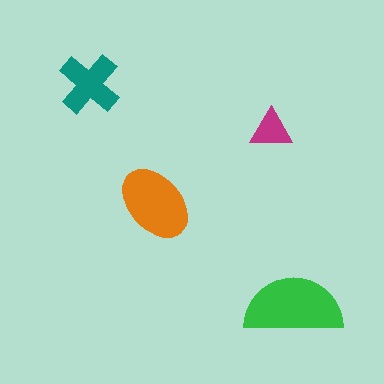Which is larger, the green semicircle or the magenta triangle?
The green semicircle.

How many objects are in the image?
There are 4 objects in the image.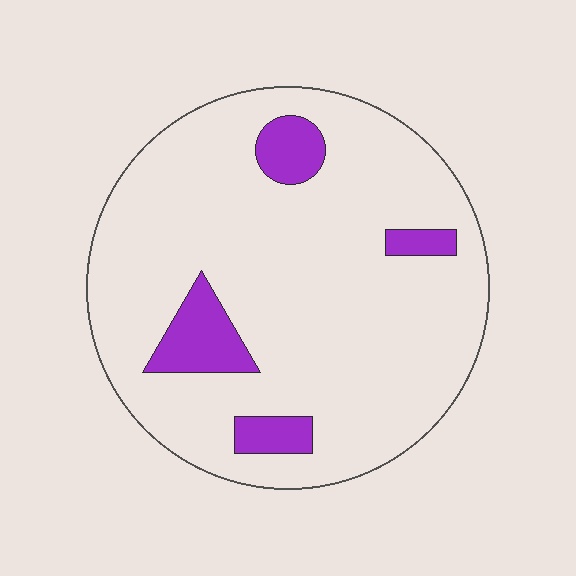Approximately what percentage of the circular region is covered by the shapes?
Approximately 10%.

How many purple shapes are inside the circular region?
4.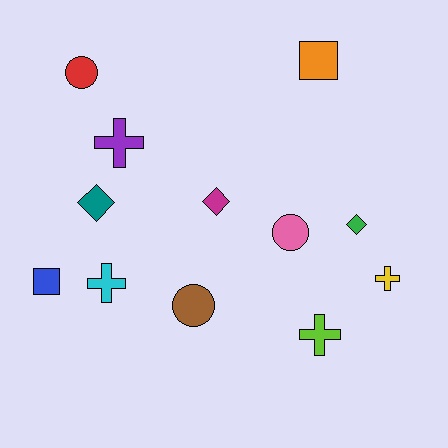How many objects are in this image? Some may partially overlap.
There are 12 objects.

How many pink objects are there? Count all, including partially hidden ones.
There is 1 pink object.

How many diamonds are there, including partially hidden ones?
There are 3 diamonds.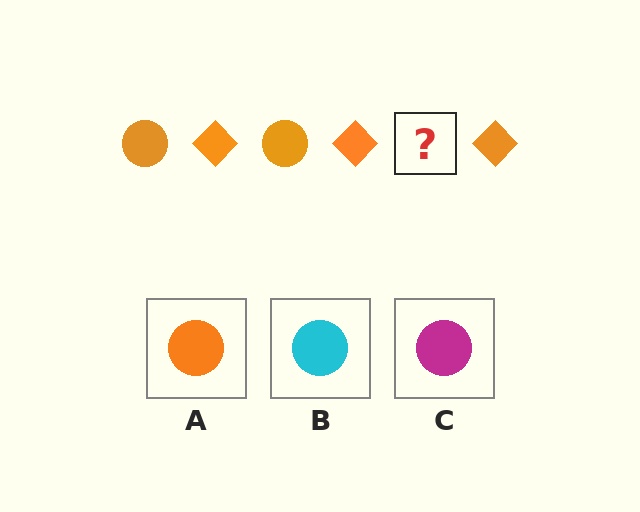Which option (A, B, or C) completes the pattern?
A.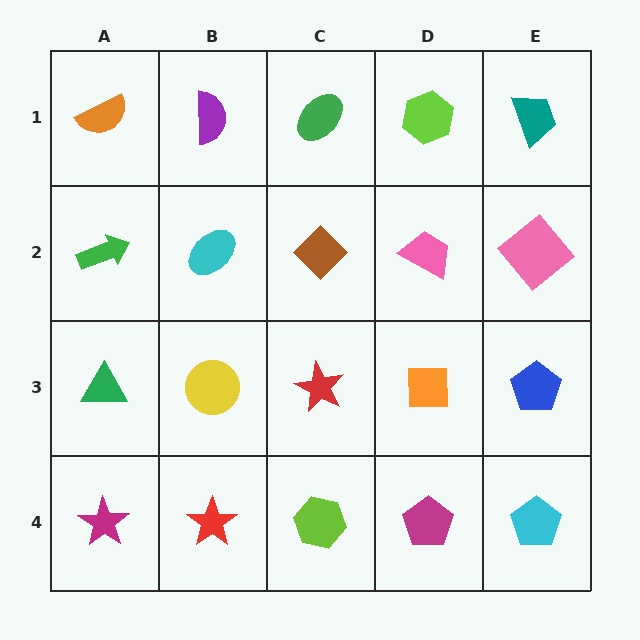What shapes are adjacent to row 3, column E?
A pink diamond (row 2, column E), a cyan pentagon (row 4, column E), an orange square (row 3, column D).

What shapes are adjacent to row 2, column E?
A teal trapezoid (row 1, column E), a blue pentagon (row 3, column E), a pink trapezoid (row 2, column D).